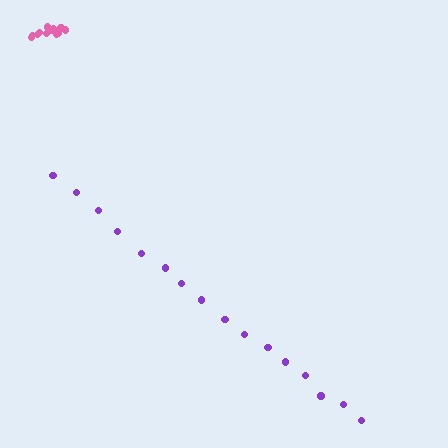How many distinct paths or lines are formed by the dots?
There are 2 distinct paths.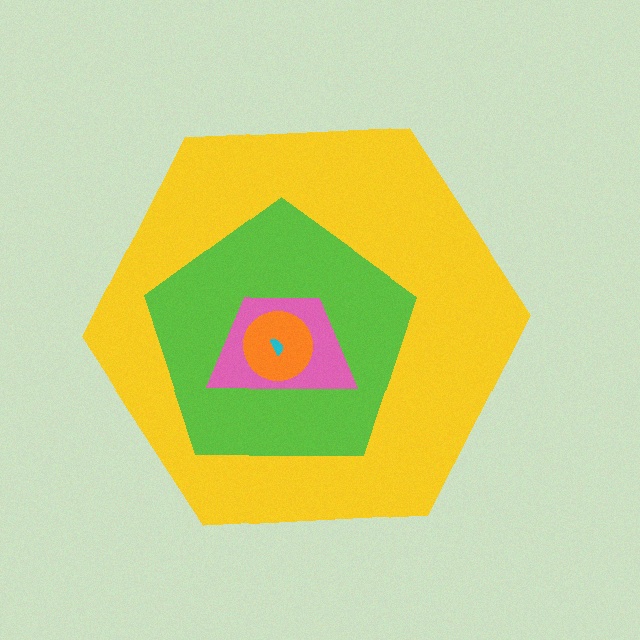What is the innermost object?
The cyan semicircle.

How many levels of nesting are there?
5.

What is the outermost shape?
The yellow hexagon.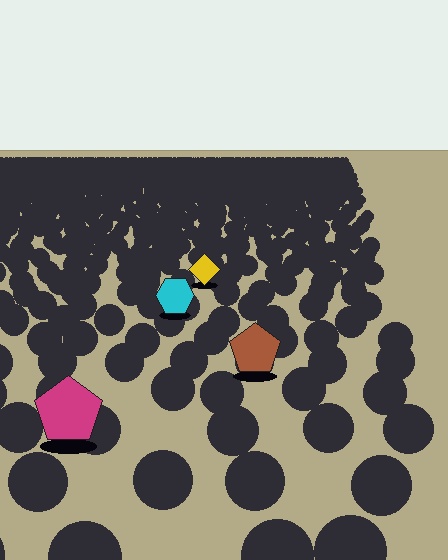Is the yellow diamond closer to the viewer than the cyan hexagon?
No. The cyan hexagon is closer — you can tell from the texture gradient: the ground texture is coarser near it.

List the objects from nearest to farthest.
From nearest to farthest: the magenta pentagon, the brown pentagon, the cyan hexagon, the yellow diamond.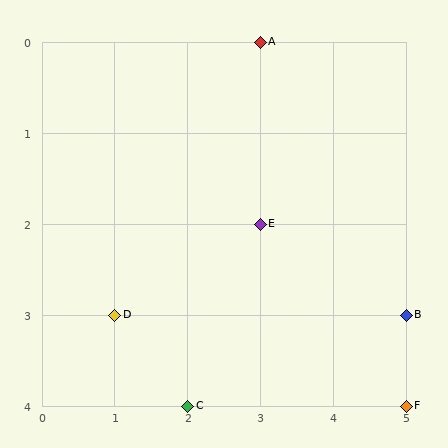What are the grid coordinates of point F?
Point F is at grid coordinates (5, 4).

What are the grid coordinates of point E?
Point E is at grid coordinates (3, 2).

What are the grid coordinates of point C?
Point C is at grid coordinates (2, 4).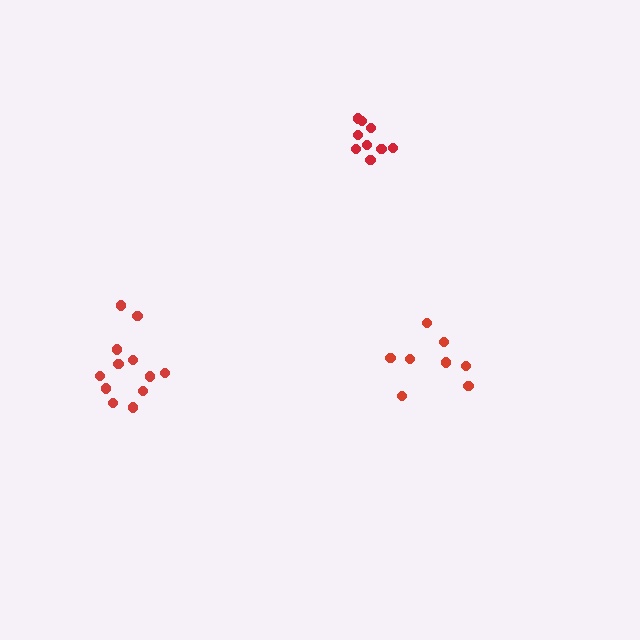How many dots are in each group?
Group 1: 8 dots, Group 2: 12 dots, Group 3: 9 dots (29 total).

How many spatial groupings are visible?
There are 3 spatial groupings.